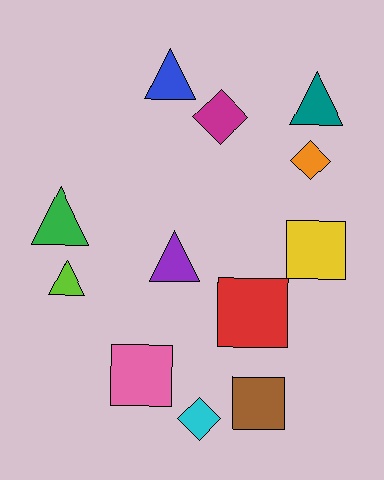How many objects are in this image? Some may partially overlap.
There are 12 objects.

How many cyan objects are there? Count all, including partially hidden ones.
There is 1 cyan object.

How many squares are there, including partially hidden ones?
There are 4 squares.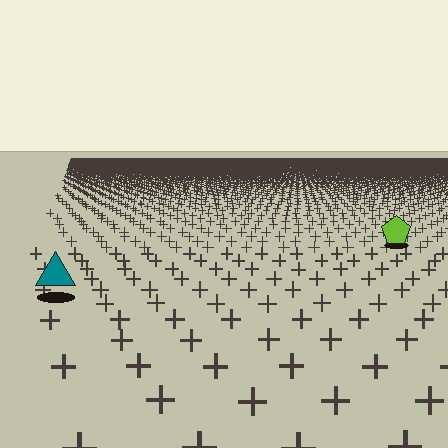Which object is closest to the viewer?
The teal triangle is closest. The texture marks near it are larger and more spread out.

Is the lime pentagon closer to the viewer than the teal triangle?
No. The teal triangle is closer — you can tell from the texture gradient: the ground texture is coarser near it.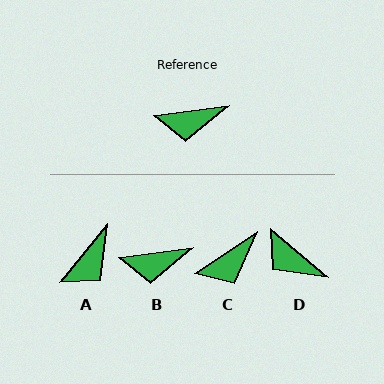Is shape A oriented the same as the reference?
No, it is off by about 43 degrees.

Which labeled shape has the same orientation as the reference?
B.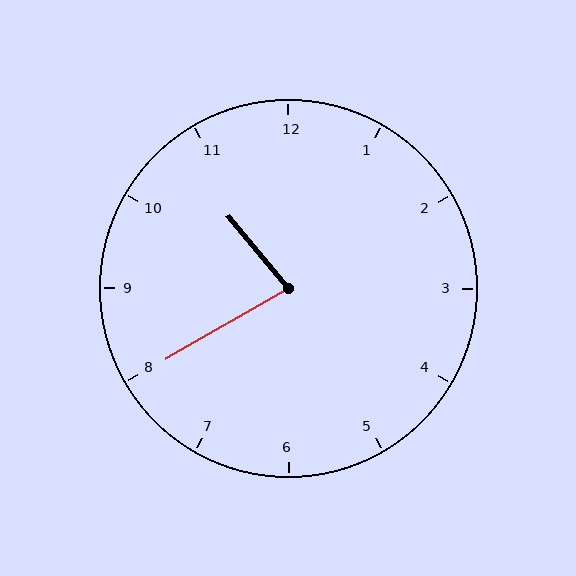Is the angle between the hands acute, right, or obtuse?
It is acute.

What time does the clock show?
10:40.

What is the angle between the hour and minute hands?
Approximately 80 degrees.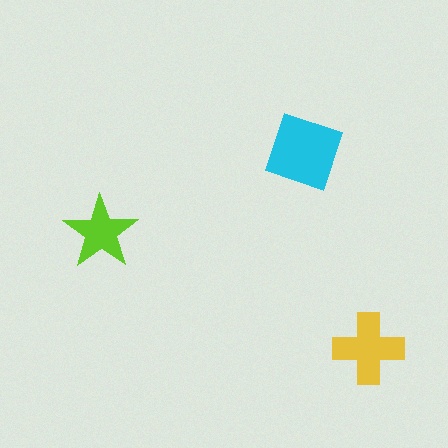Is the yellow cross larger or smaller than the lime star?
Larger.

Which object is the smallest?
The lime star.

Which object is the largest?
The cyan diamond.